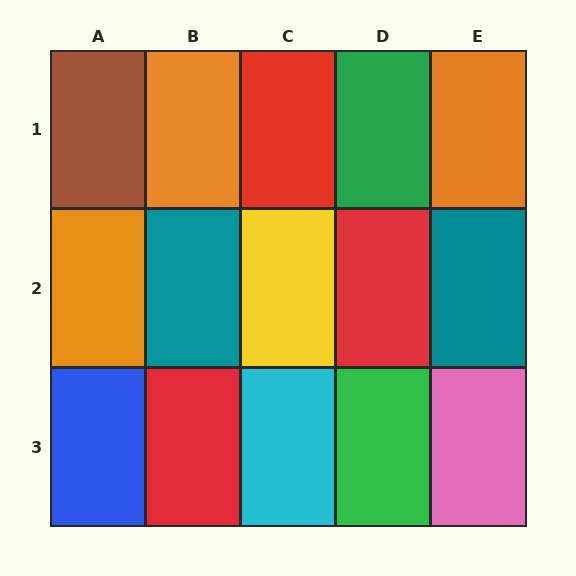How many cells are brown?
1 cell is brown.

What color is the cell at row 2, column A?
Orange.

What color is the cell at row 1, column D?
Green.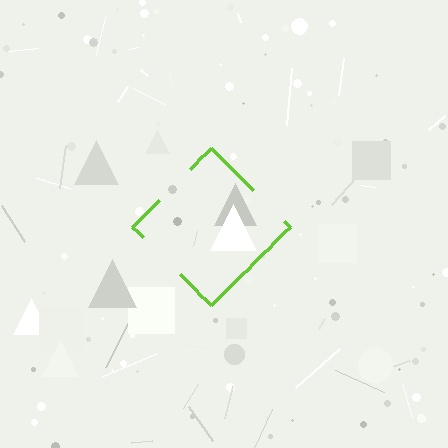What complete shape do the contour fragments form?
The contour fragments form a diamond.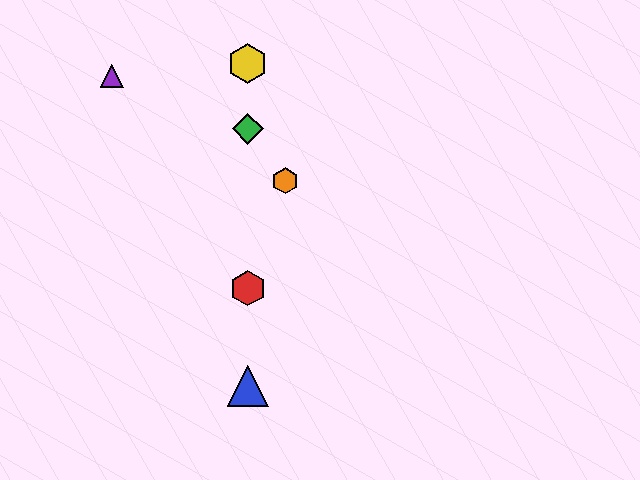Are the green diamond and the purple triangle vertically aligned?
No, the green diamond is at x≈248 and the purple triangle is at x≈112.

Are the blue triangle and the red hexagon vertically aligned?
Yes, both are at x≈248.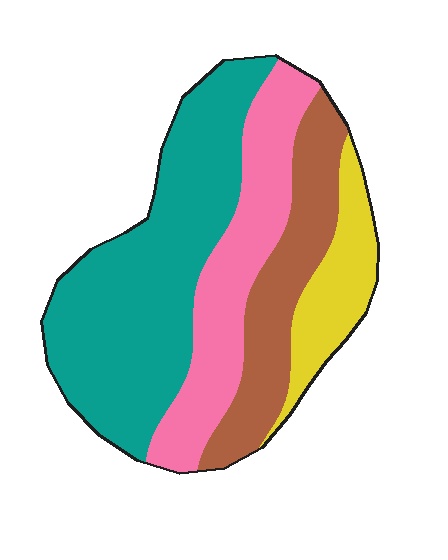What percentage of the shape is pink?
Pink takes up between a sixth and a third of the shape.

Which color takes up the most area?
Teal, at roughly 45%.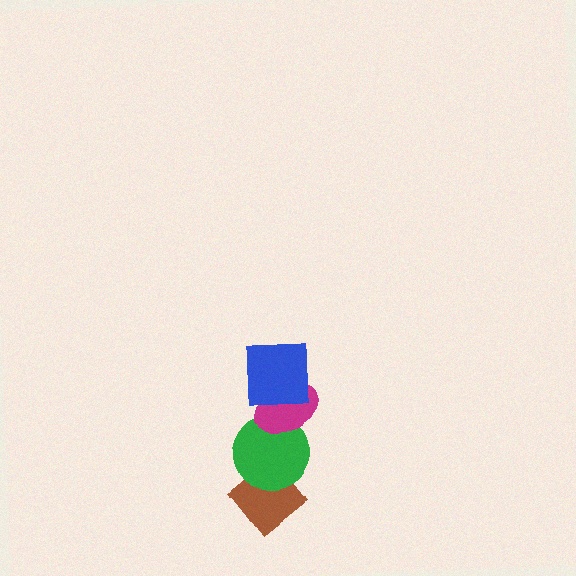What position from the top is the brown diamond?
The brown diamond is 4th from the top.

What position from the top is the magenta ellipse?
The magenta ellipse is 2nd from the top.